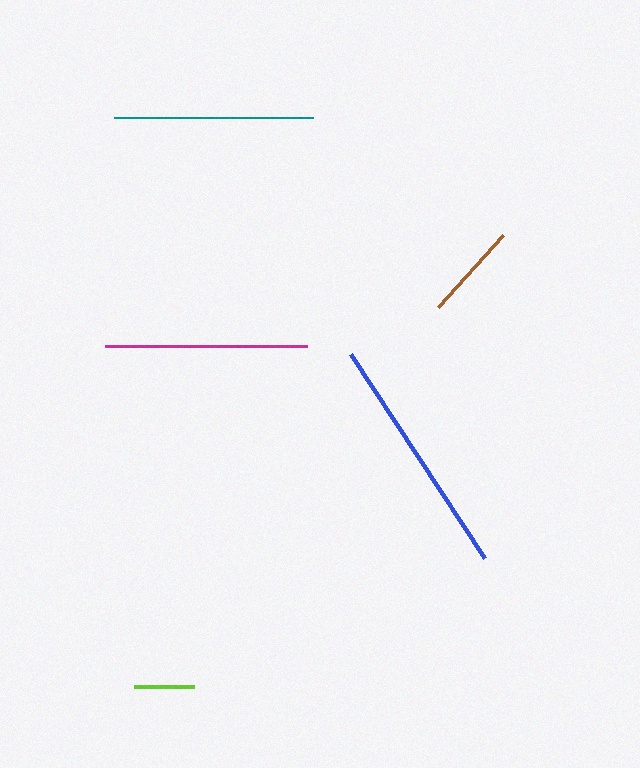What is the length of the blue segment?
The blue segment is approximately 244 pixels long.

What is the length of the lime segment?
The lime segment is approximately 61 pixels long.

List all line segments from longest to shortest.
From longest to shortest: blue, magenta, teal, brown, lime.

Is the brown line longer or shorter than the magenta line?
The magenta line is longer than the brown line.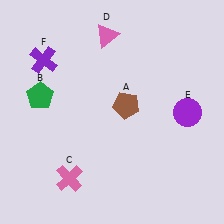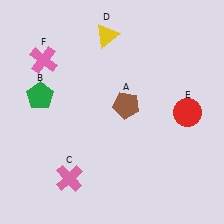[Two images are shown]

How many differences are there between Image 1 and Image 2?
There are 3 differences between the two images.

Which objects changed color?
D changed from pink to yellow. E changed from purple to red. F changed from purple to pink.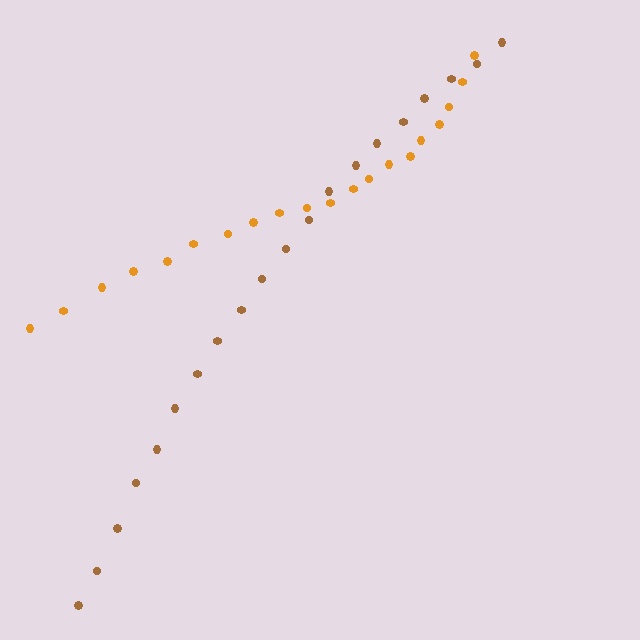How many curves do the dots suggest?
There are 2 distinct paths.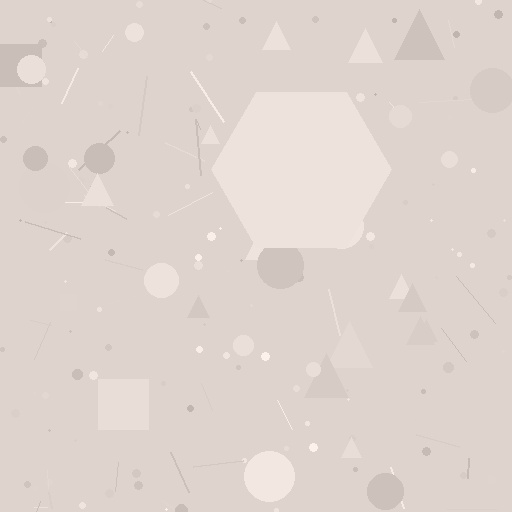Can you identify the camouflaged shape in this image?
The camouflaged shape is a hexagon.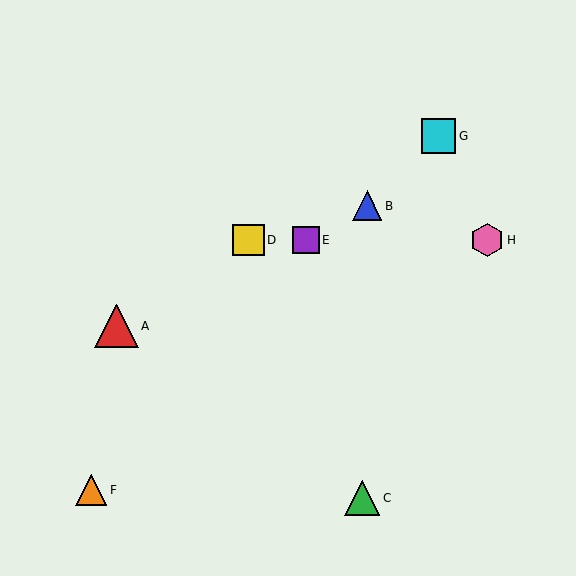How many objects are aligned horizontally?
3 objects (D, E, H) are aligned horizontally.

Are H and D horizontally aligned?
Yes, both are at y≈240.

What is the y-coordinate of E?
Object E is at y≈240.